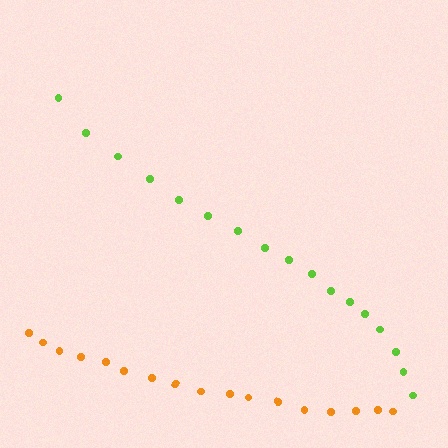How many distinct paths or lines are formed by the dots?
There are 2 distinct paths.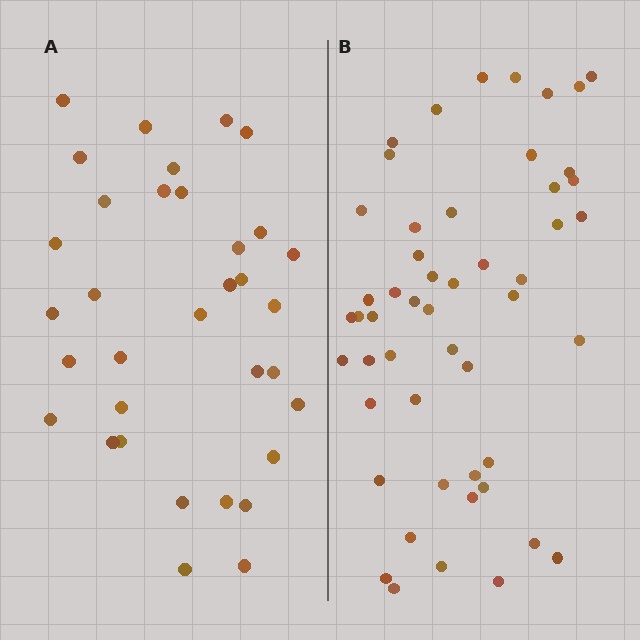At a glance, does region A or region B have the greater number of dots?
Region B (the right region) has more dots.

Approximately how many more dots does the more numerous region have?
Region B has approximately 15 more dots than region A.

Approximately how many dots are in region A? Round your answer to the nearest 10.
About 30 dots. (The exact count is 34, which rounds to 30.)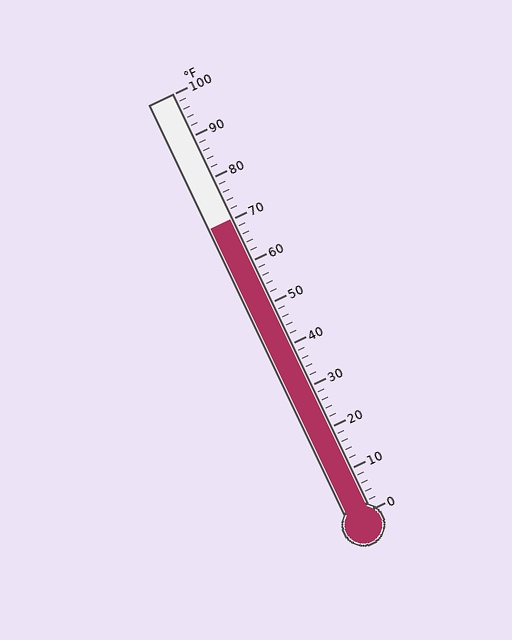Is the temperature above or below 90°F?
The temperature is below 90°F.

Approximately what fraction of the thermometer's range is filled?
The thermometer is filled to approximately 70% of its range.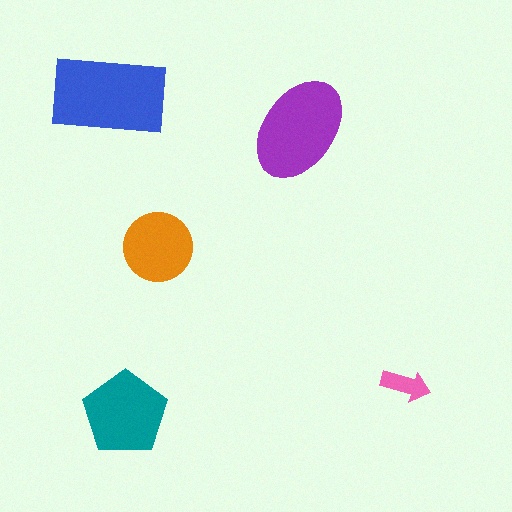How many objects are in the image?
There are 5 objects in the image.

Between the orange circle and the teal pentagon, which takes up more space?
The teal pentagon.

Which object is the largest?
The blue rectangle.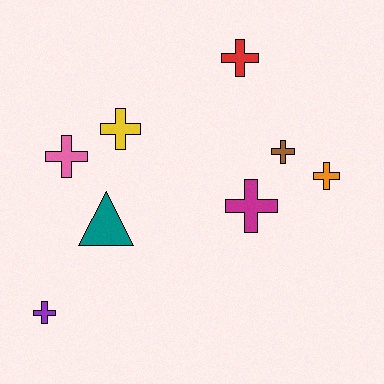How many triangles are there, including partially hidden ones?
There is 1 triangle.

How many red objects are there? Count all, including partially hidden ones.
There is 1 red object.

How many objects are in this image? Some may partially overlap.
There are 8 objects.